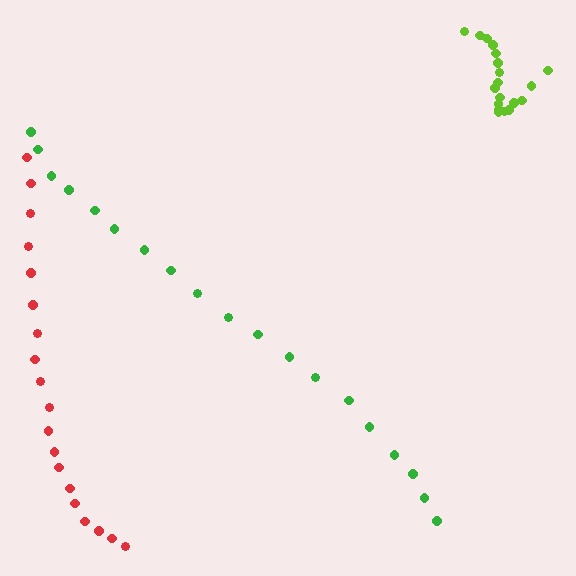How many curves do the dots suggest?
There are 3 distinct paths.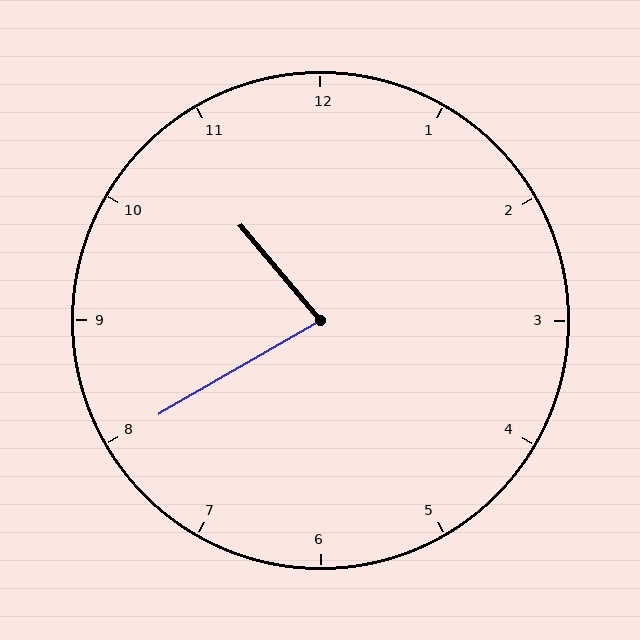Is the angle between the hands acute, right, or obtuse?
It is acute.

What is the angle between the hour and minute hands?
Approximately 80 degrees.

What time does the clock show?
10:40.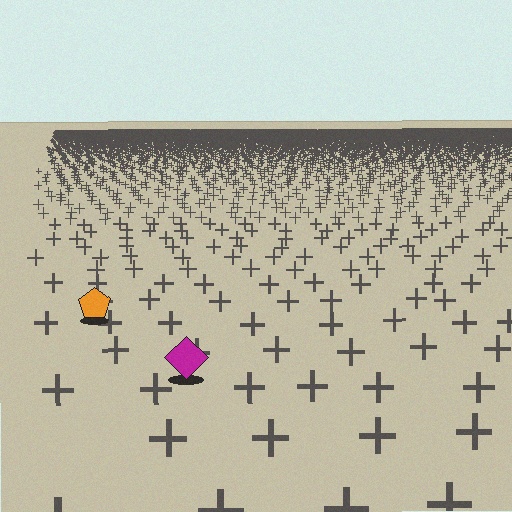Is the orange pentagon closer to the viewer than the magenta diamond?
No. The magenta diamond is closer — you can tell from the texture gradient: the ground texture is coarser near it.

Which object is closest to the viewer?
The magenta diamond is closest. The texture marks near it are larger and more spread out.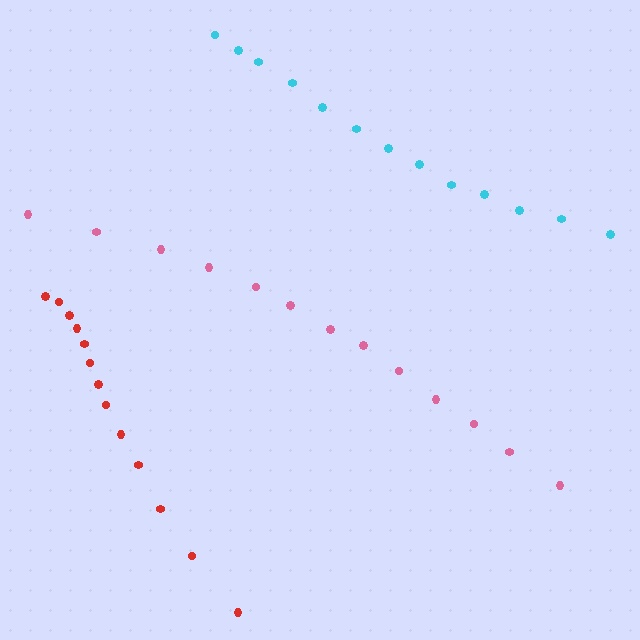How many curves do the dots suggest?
There are 3 distinct paths.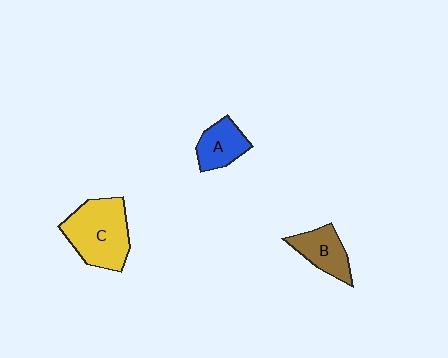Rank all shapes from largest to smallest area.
From largest to smallest: C (yellow), B (brown), A (blue).